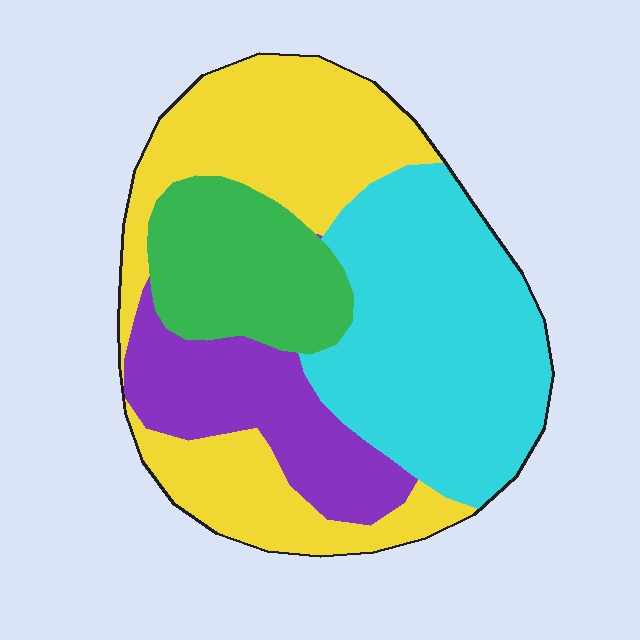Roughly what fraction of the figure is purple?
Purple covers 17% of the figure.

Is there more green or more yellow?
Yellow.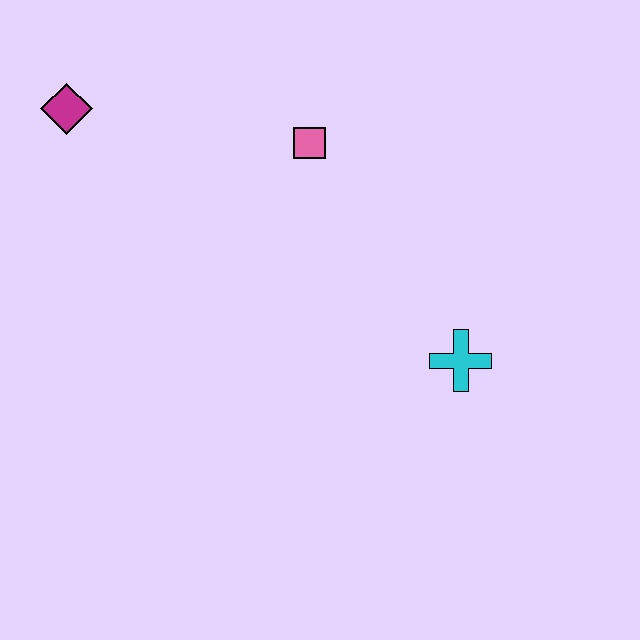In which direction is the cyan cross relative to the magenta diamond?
The cyan cross is to the right of the magenta diamond.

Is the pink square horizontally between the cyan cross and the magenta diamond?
Yes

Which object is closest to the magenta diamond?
The pink square is closest to the magenta diamond.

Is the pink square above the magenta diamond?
No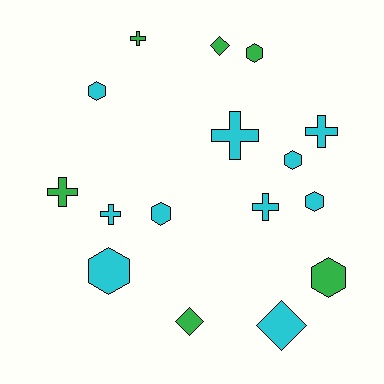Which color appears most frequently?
Cyan, with 10 objects.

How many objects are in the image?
There are 16 objects.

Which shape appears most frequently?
Hexagon, with 7 objects.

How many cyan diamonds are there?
There is 1 cyan diamond.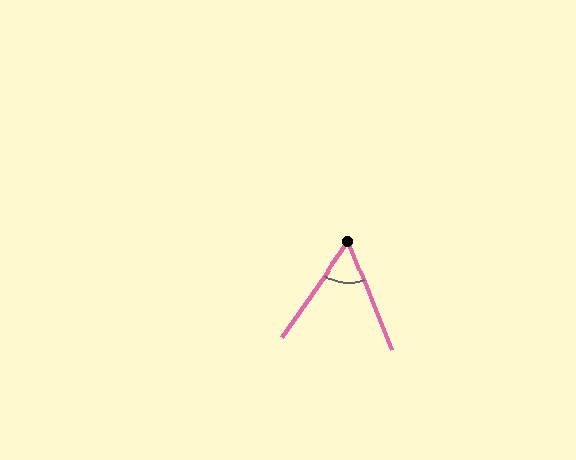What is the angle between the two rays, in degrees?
Approximately 57 degrees.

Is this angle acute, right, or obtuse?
It is acute.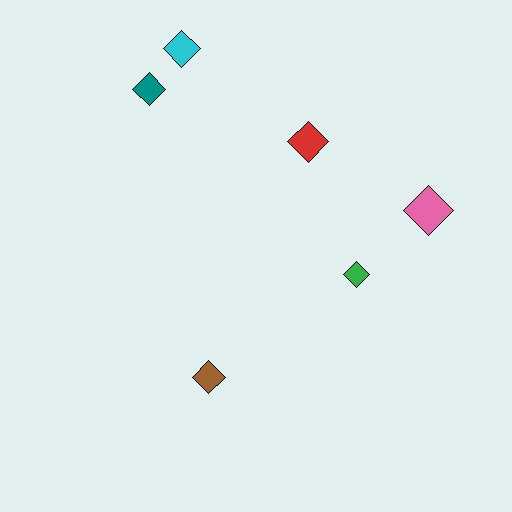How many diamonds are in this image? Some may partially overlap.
There are 6 diamonds.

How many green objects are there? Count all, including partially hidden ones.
There is 1 green object.